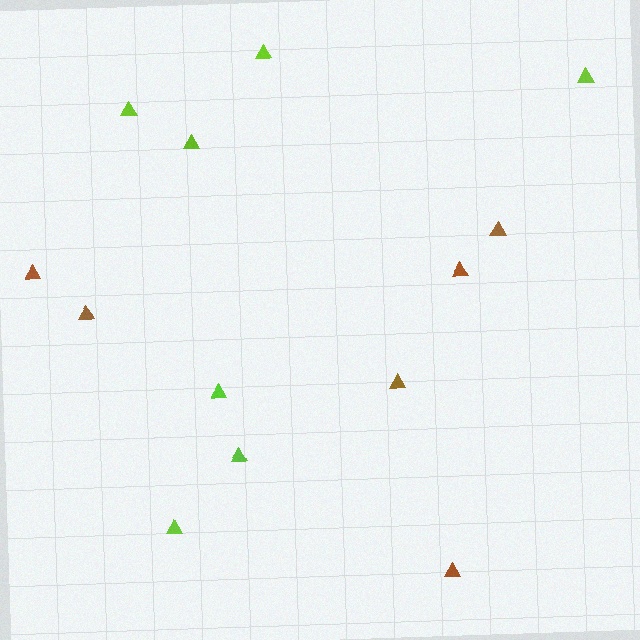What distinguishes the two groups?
There are 2 groups: one group of lime triangles (7) and one group of brown triangles (6).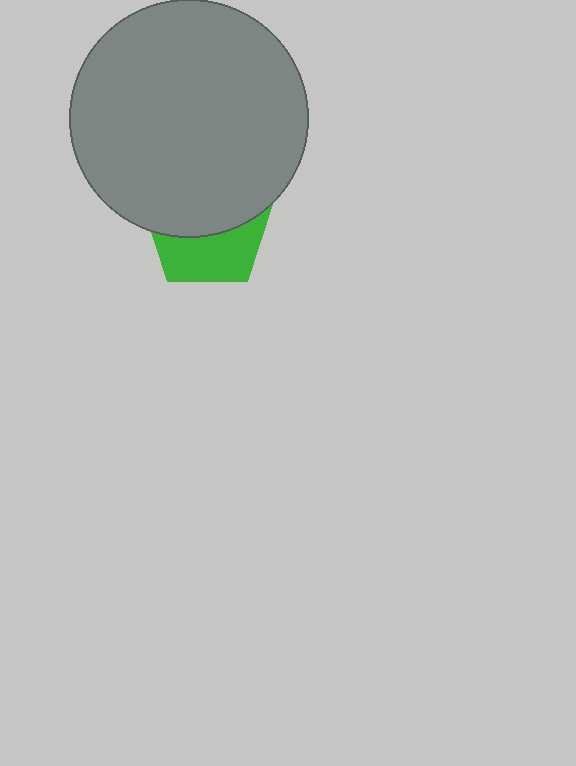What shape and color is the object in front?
The object in front is a gray circle.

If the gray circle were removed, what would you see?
You would see the complete green pentagon.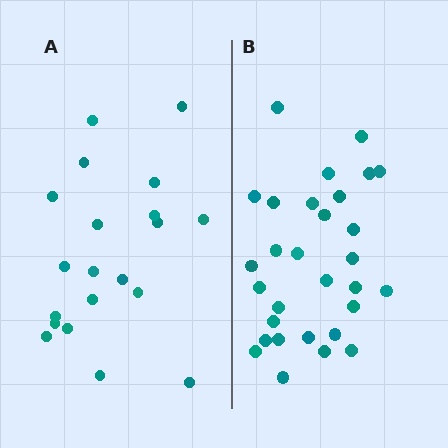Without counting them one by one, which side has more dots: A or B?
Region B (the right region) has more dots.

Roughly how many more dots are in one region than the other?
Region B has roughly 10 or so more dots than region A.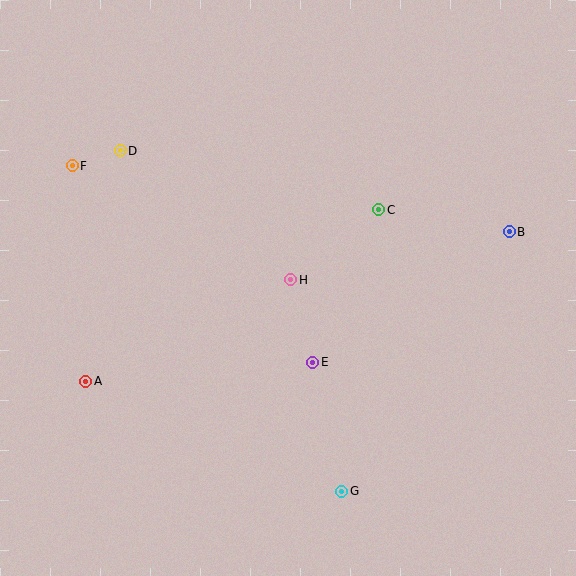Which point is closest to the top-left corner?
Point F is closest to the top-left corner.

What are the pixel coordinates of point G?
Point G is at (342, 491).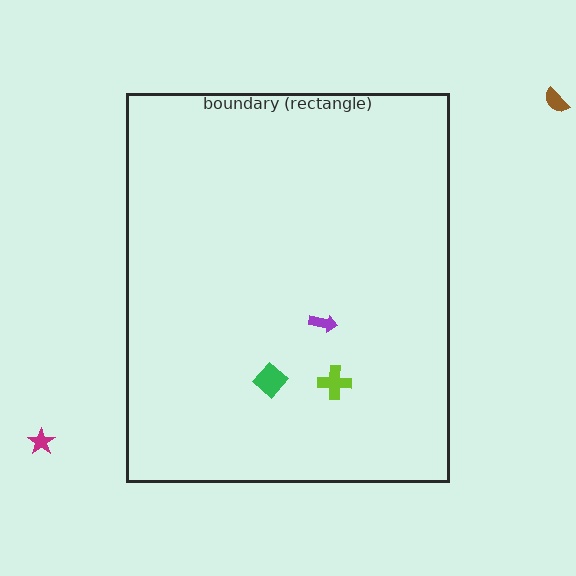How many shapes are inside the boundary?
3 inside, 2 outside.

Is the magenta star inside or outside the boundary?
Outside.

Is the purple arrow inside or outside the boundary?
Inside.